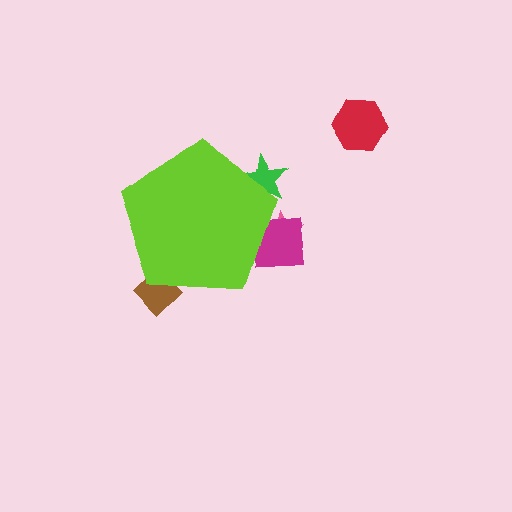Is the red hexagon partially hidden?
No, the red hexagon is fully visible.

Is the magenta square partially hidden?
Yes, the magenta square is partially hidden behind the lime pentagon.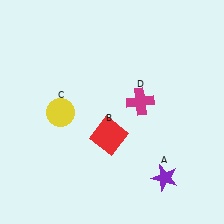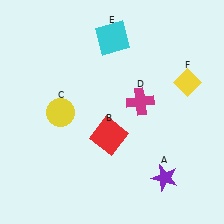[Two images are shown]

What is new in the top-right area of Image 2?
A cyan square (E) was added in the top-right area of Image 2.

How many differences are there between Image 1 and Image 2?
There are 2 differences between the two images.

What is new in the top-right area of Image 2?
A yellow diamond (F) was added in the top-right area of Image 2.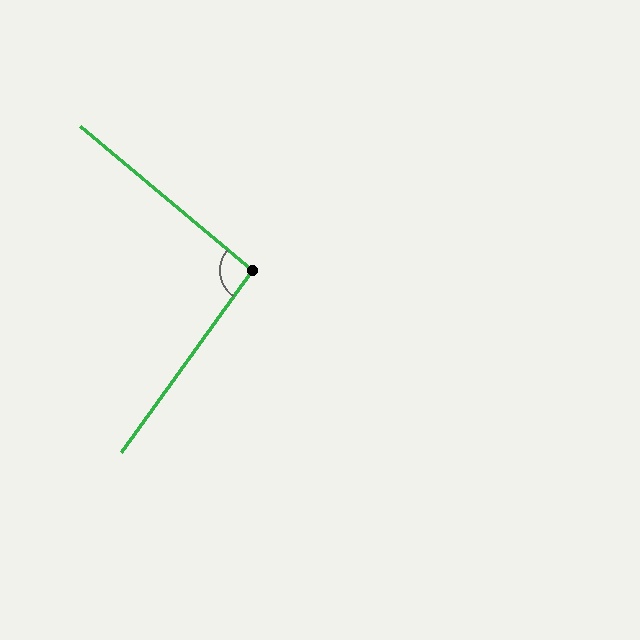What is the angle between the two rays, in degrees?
Approximately 94 degrees.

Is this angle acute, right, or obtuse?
It is approximately a right angle.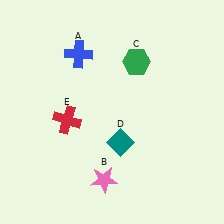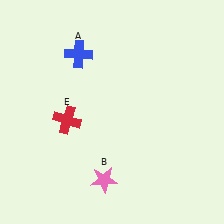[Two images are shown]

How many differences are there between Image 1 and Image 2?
There are 2 differences between the two images.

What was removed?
The teal diamond (D), the green hexagon (C) were removed in Image 2.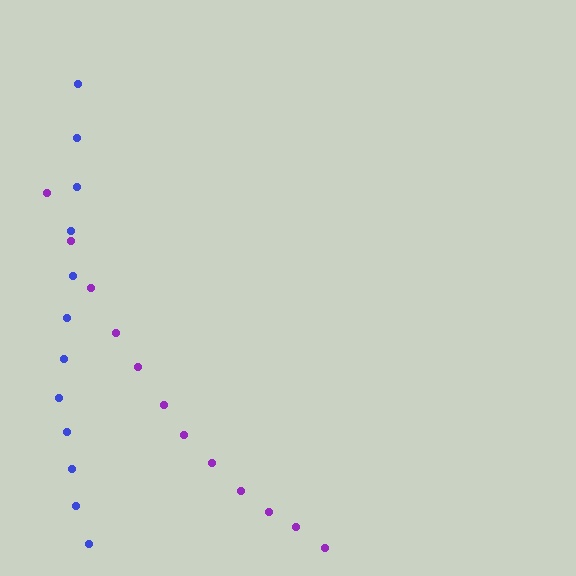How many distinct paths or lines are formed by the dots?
There are 2 distinct paths.